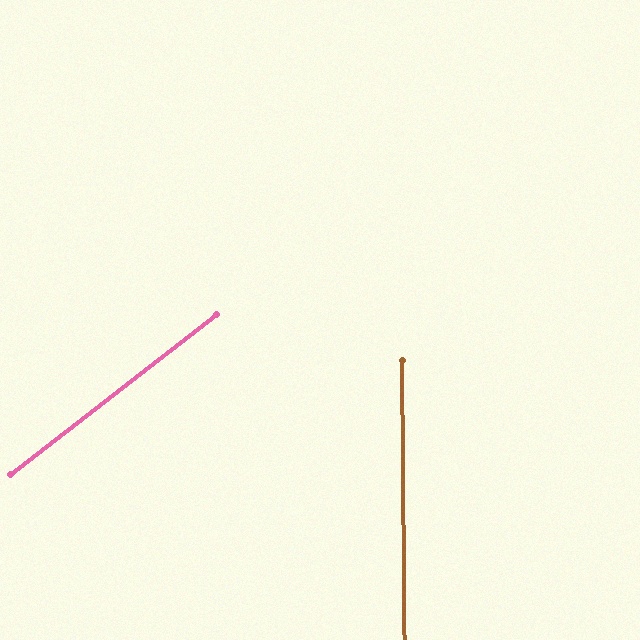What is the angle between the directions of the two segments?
Approximately 53 degrees.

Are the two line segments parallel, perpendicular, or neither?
Neither parallel nor perpendicular — they differ by about 53°.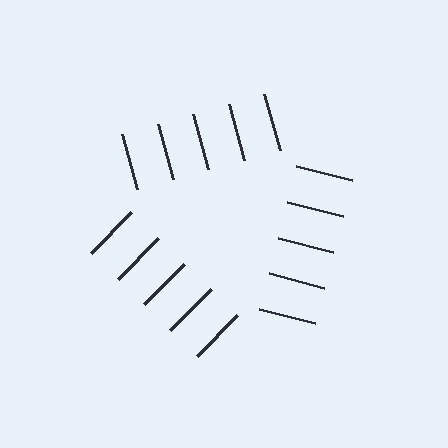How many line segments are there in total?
15 — 5 along each of the 3 edges.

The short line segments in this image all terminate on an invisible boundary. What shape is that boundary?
An illusory triangle — the line segments terminate on its edges but no continuous stroke is drawn.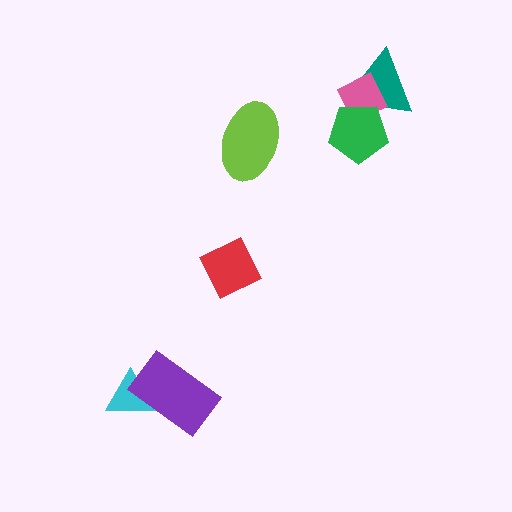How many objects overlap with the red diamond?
0 objects overlap with the red diamond.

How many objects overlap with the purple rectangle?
1 object overlaps with the purple rectangle.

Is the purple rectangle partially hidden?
No, no other shape covers it.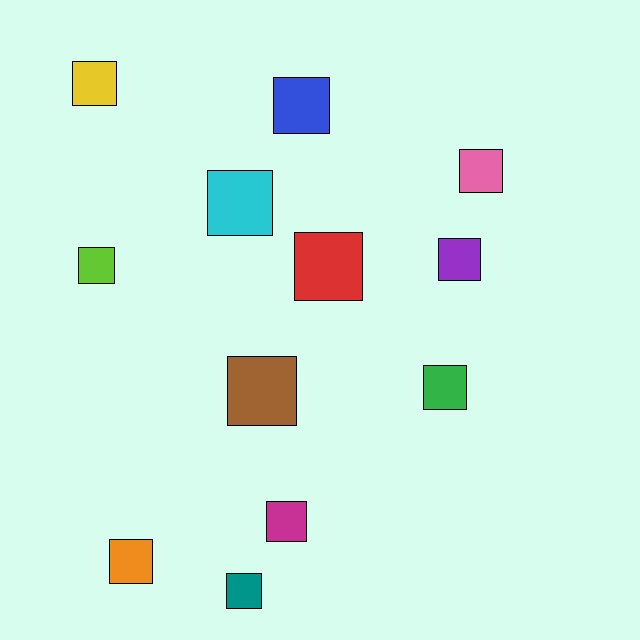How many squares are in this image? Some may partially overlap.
There are 12 squares.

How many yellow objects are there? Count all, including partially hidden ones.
There is 1 yellow object.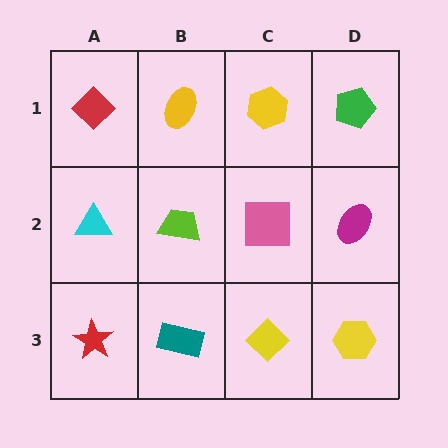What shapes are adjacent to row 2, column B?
A yellow ellipse (row 1, column B), a teal rectangle (row 3, column B), a cyan triangle (row 2, column A), a pink square (row 2, column C).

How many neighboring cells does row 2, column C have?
4.